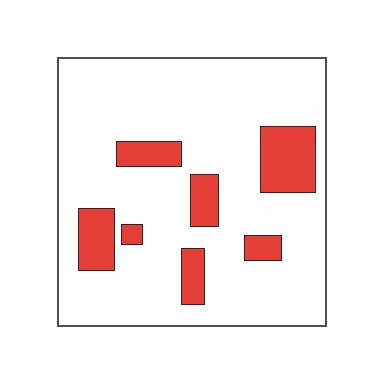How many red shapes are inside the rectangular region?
7.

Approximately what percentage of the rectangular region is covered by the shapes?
Approximately 15%.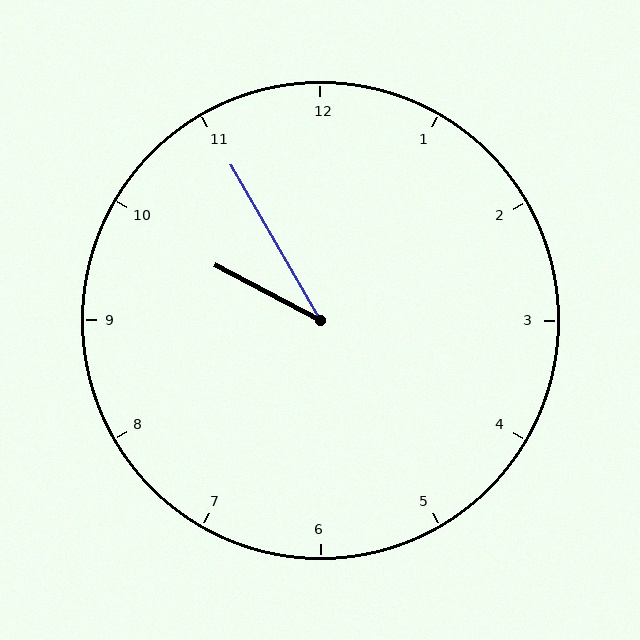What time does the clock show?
9:55.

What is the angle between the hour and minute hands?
Approximately 32 degrees.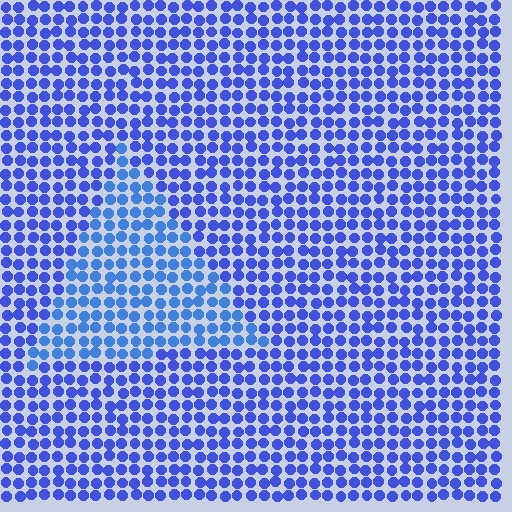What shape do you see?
I see a triangle.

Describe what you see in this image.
The image is filled with small blue elements in a uniform arrangement. A triangle-shaped region is visible where the elements are tinted to a slightly different hue, forming a subtle color boundary.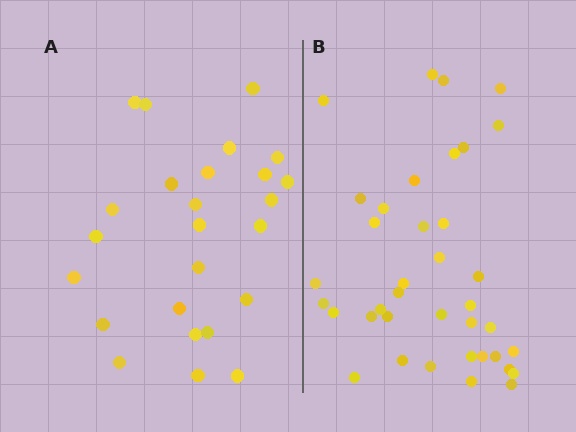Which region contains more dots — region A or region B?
Region B (the right region) has more dots.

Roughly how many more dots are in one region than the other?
Region B has approximately 15 more dots than region A.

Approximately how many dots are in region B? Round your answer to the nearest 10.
About 40 dots. (The exact count is 38, which rounds to 40.)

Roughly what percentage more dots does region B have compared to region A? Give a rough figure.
About 50% more.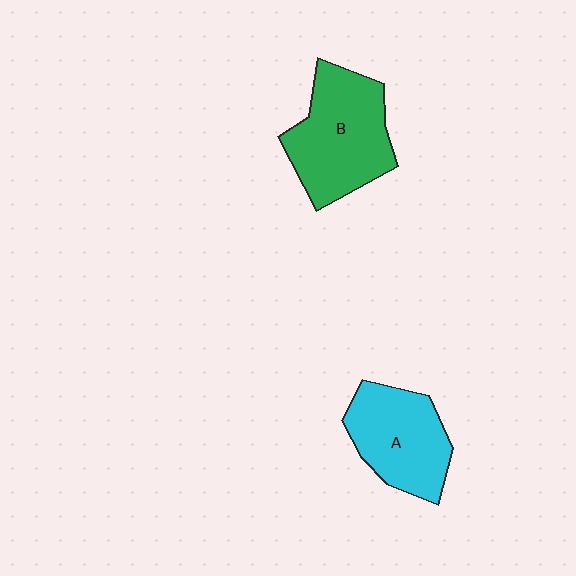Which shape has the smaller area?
Shape A (cyan).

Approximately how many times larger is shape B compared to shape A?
Approximately 1.2 times.